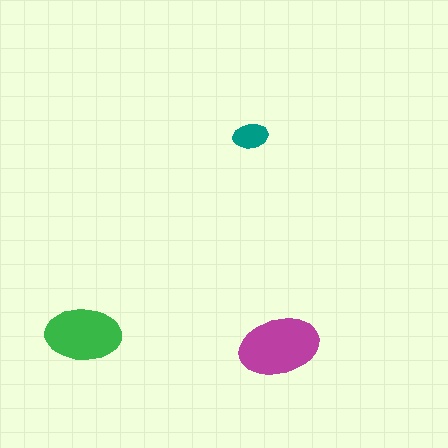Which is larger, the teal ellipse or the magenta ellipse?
The magenta one.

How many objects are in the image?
There are 3 objects in the image.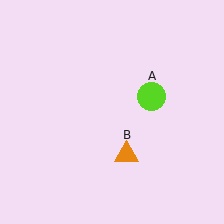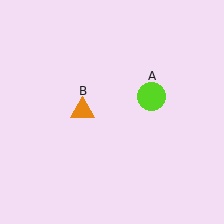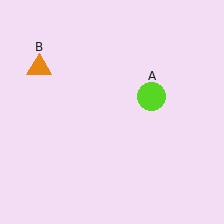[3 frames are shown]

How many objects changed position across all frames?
1 object changed position: orange triangle (object B).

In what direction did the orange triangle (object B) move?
The orange triangle (object B) moved up and to the left.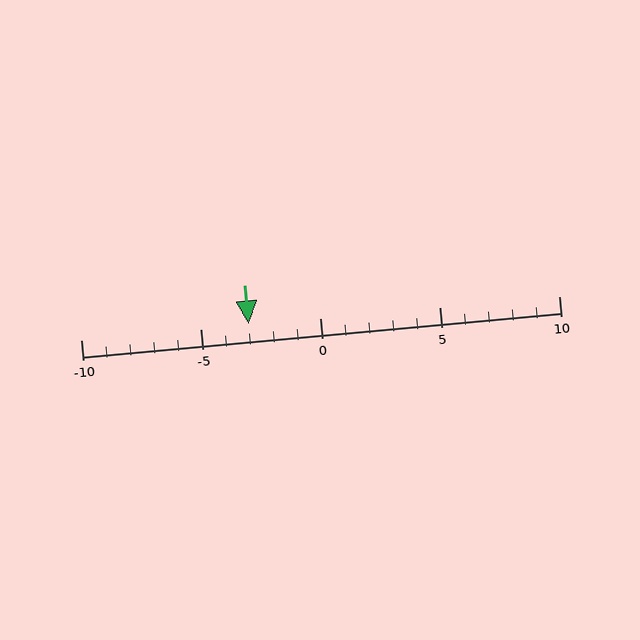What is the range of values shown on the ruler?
The ruler shows values from -10 to 10.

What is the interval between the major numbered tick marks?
The major tick marks are spaced 5 units apart.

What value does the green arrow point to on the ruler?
The green arrow points to approximately -3.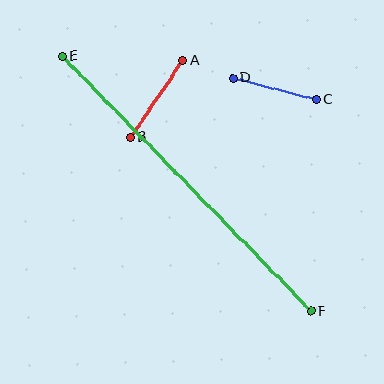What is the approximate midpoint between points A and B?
The midpoint is at approximately (157, 99) pixels.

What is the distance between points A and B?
The distance is approximately 93 pixels.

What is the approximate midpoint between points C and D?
The midpoint is at approximately (275, 89) pixels.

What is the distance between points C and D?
The distance is approximately 86 pixels.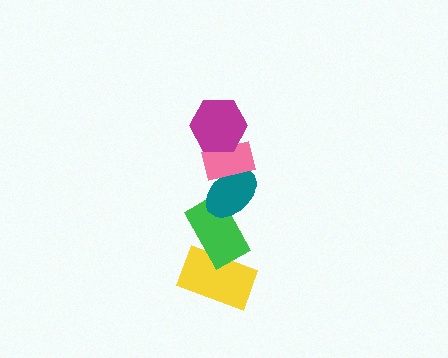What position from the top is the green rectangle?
The green rectangle is 4th from the top.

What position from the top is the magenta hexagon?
The magenta hexagon is 1st from the top.